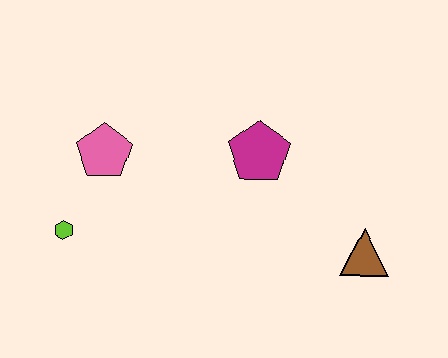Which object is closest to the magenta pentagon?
The brown triangle is closest to the magenta pentagon.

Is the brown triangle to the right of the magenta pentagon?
Yes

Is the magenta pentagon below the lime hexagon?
No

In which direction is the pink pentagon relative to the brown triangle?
The pink pentagon is to the left of the brown triangle.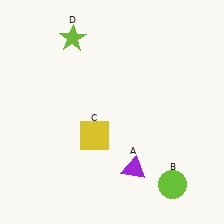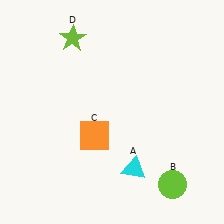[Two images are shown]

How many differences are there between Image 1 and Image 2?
There are 2 differences between the two images.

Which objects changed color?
A changed from purple to cyan. C changed from yellow to orange.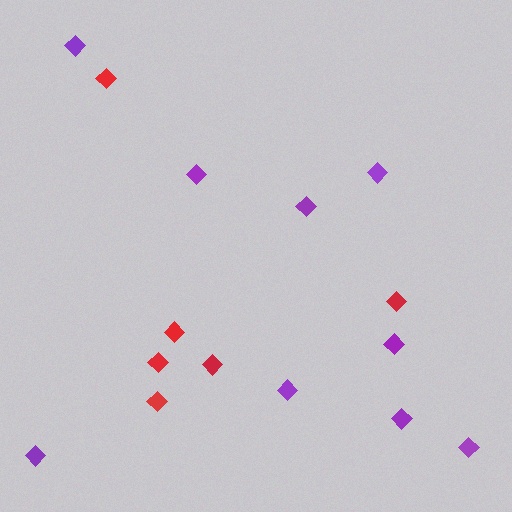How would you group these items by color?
There are 2 groups: one group of purple diamonds (9) and one group of red diamonds (6).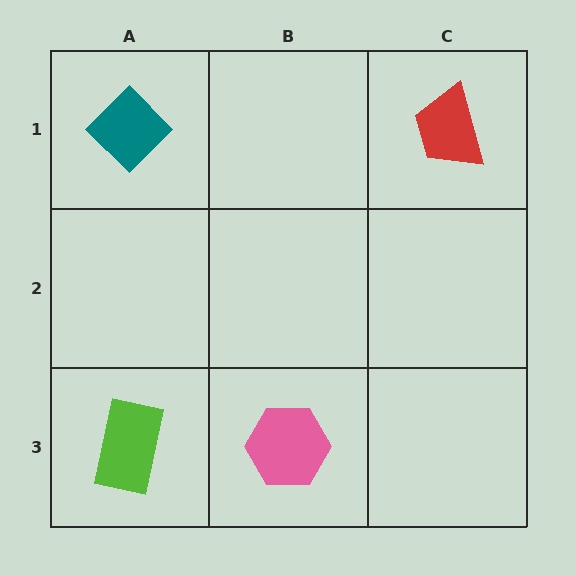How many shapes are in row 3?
2 shapes.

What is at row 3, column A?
A lime rectangle.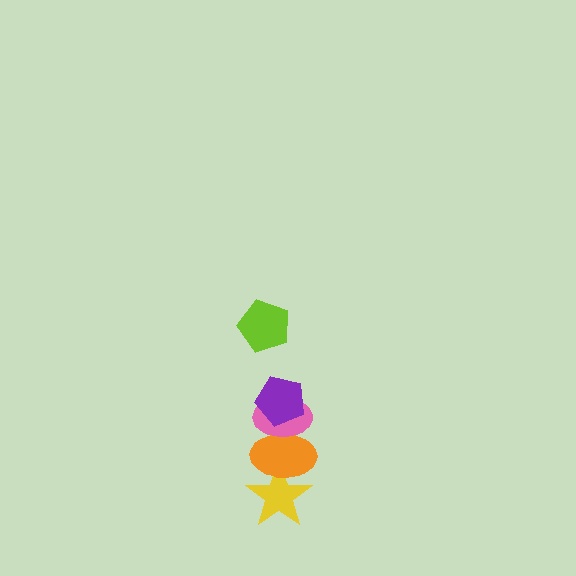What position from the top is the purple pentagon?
The purple pentagon is 2nd from the top.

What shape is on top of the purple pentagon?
The lime pentagon is on top of the purple pentagon.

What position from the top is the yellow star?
The yellow star is 5th from the top.